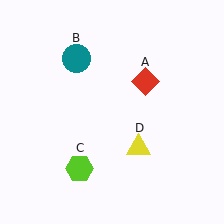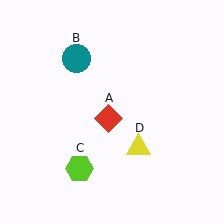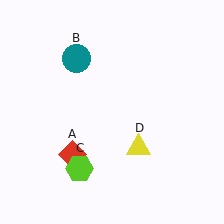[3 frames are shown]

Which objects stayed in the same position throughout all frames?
Teal circle (object B) and lime hexagon (object C) and yellow triangle (object D) remained stationary.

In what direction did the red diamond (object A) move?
The red diamond (object A) moved down and to the left.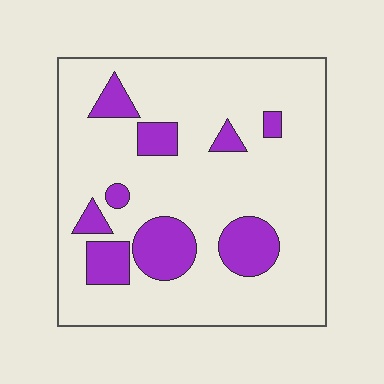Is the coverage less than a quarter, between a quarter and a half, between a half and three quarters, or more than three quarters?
Less than a quarter.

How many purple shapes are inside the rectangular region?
9.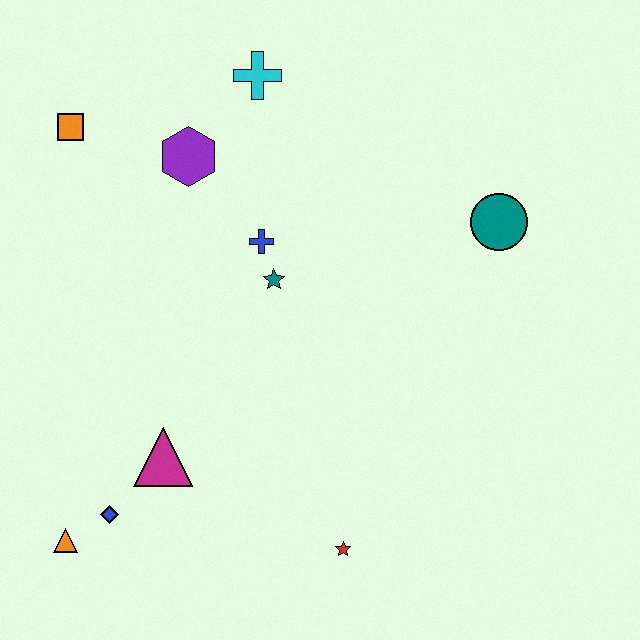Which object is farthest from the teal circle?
The orange triangle is farthest from the teal circle.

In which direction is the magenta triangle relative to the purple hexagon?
The magenta triangle is below the purple hexagon.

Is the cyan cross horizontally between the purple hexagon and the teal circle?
Yes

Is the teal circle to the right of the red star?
Yes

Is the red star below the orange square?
Yes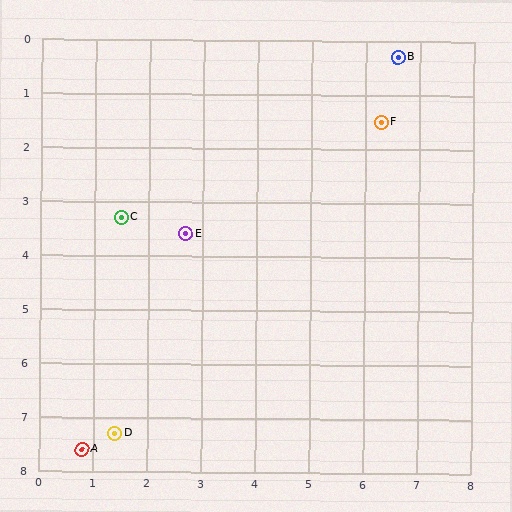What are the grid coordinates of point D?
Point D is at approximately (1.4, 7.3).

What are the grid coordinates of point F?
Point F is at approximately (6.3, 1.5).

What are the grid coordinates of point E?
Point E is at approximately (2.7, 3.6).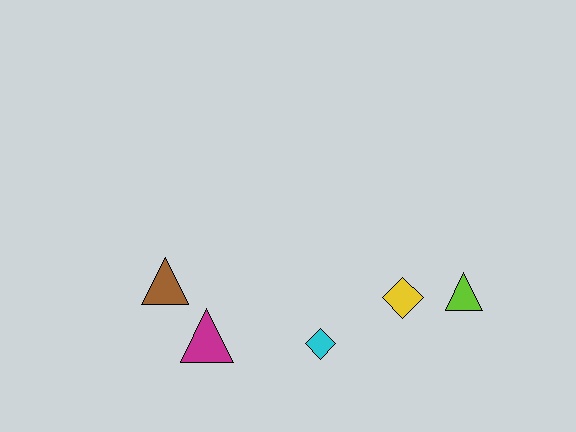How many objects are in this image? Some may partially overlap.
There are 5 objects.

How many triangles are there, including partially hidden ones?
There are 3 triangles.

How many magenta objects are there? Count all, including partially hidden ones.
There is 1 magenta object.